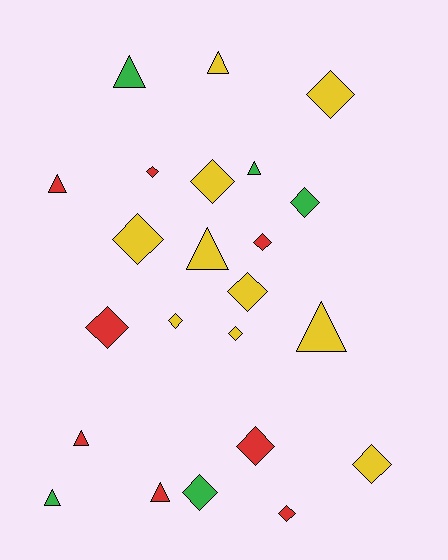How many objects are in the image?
There are 23 objects.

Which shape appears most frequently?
Diamond, with 14 objects.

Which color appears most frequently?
Yellow, with 10 objects.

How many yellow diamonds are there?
There are 7 yellow diamonds.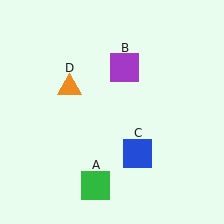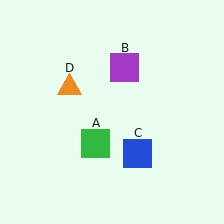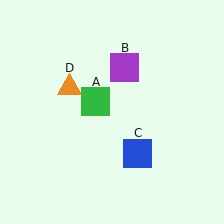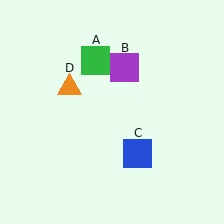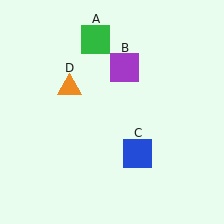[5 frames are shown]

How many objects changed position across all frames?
1 object changed position: green square (object A).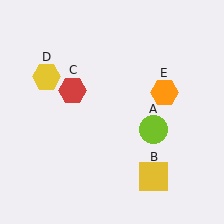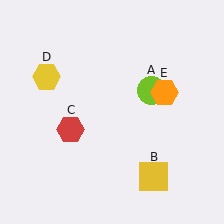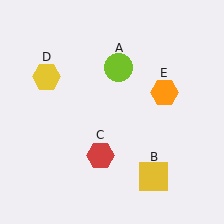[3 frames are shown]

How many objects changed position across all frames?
2 objects changed position: lime circle (object A), red hexagon (object C).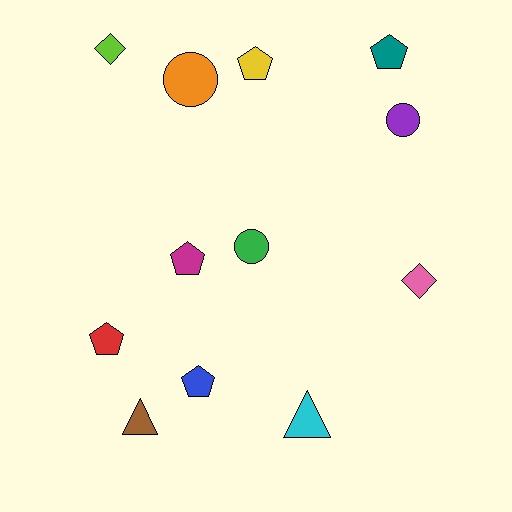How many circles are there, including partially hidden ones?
There are 3 circles.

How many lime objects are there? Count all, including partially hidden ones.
There is 1 lime object.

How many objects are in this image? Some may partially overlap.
There are 12 objects.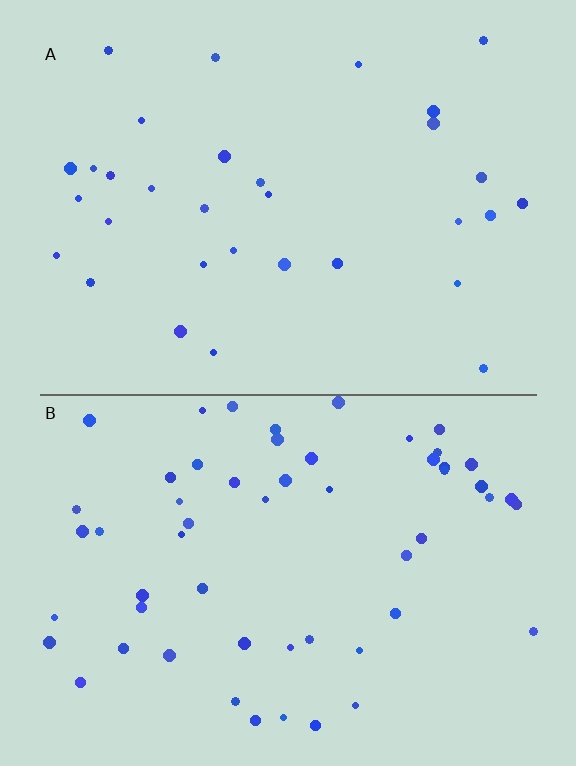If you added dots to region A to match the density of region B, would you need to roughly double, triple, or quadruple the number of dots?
Approximately double.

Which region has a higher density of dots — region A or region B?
B (the bottom).